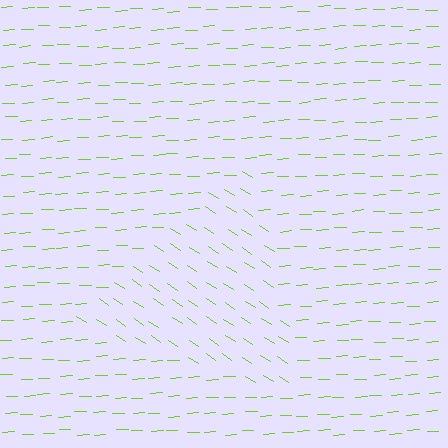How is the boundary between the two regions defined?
The boundary is defined purely by a change in line orientation (approximately 36 degrees difference). All lines are the same color and thickness.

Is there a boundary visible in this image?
Yes, there is a texture boundary formed by a change in line orientation.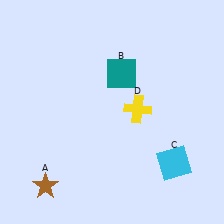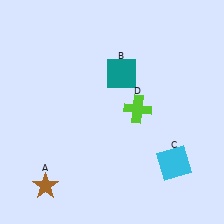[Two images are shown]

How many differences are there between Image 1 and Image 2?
There is 1 difference between the two images.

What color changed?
The cross (D) changed from yellow in Image 1 to lime in Image 2.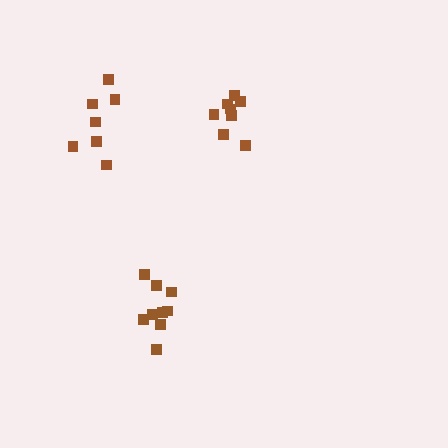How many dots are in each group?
Group 1: 10 dots, Group 2: 7 dots, Group 3: 9 dots (26 total).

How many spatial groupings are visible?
There are 3 spatial groupings.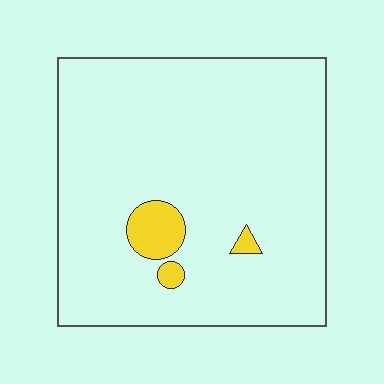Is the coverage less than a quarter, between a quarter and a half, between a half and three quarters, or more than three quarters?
Less than a quarter.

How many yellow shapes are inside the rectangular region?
3.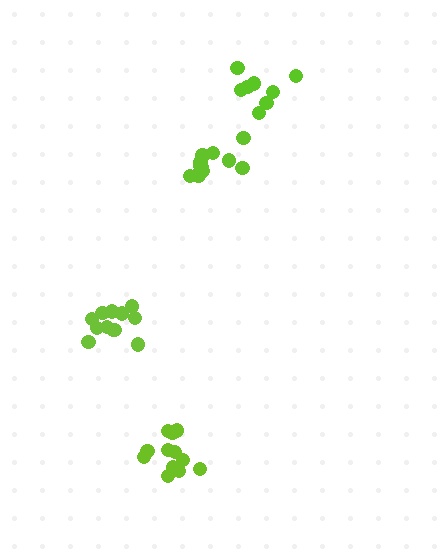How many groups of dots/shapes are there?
There are 4 groups.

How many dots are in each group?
Group 1: 13 dots, Group 2: 8 dots, Group 3: 12 dots, Group 4: 13 dots (46 total).